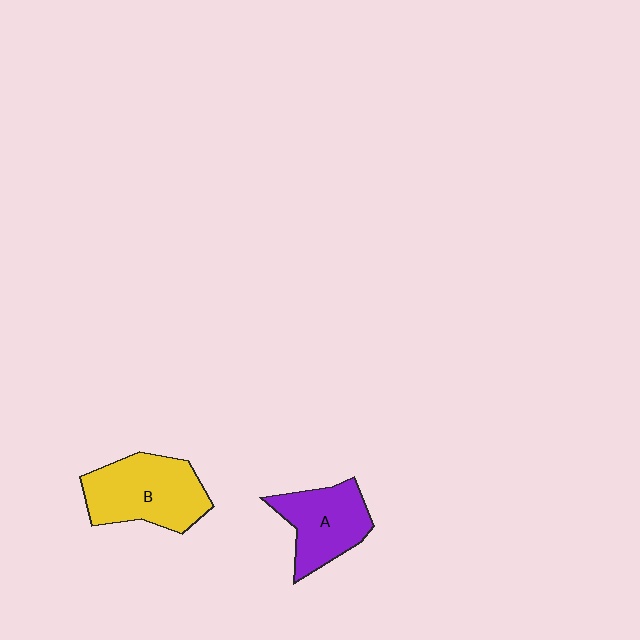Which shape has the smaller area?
Shape A (purple).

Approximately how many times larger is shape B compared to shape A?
Approximately 1.3 times.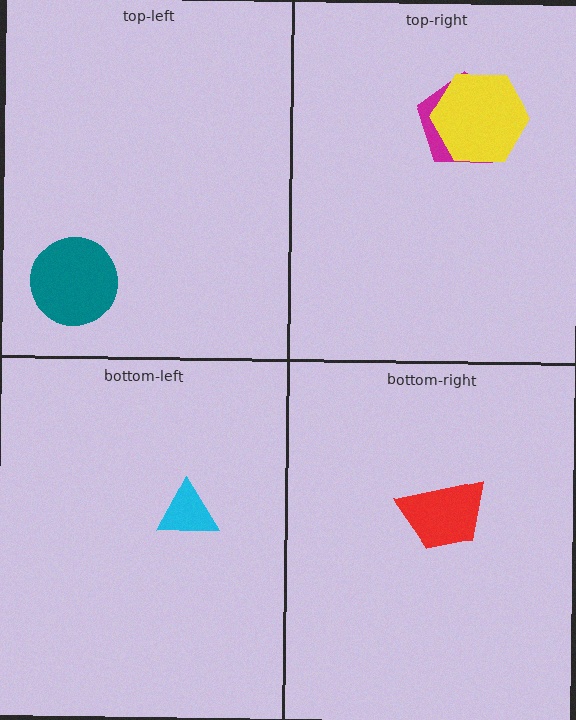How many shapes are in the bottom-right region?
1.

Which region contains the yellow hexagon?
The top-right region.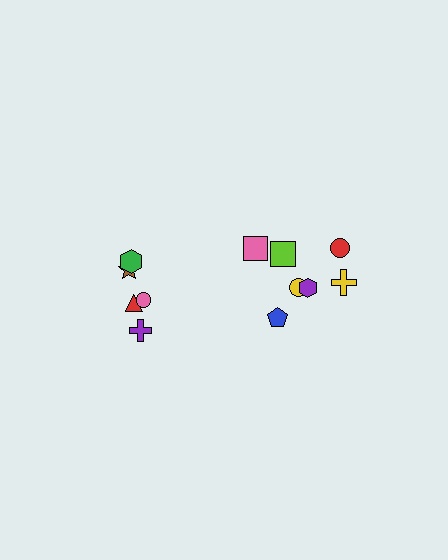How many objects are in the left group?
There are 5 objects.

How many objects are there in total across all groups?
There are 12 objects.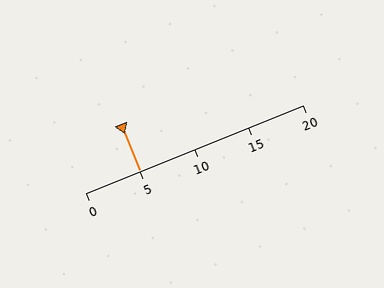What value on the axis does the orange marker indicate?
The marker indicates approximately 5.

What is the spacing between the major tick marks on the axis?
The major ticks are spaced 5 apart.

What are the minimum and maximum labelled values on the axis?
The axis runs from 0 to 20.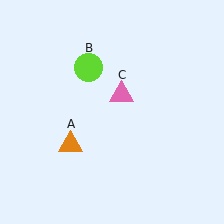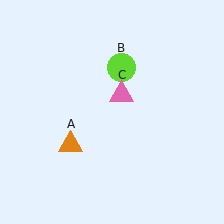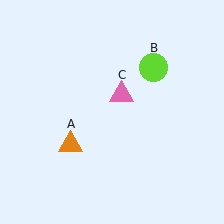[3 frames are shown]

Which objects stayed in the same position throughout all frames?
Orange triangle (object A) and pink triangle (object C) remained stationary.